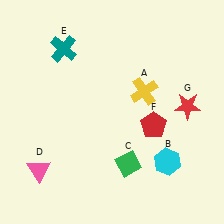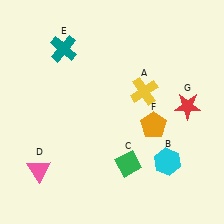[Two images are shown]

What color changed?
The pentagon (F) changed from red in Image 1 to orange in Image 2.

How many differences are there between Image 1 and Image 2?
There is 1 difference between the two images.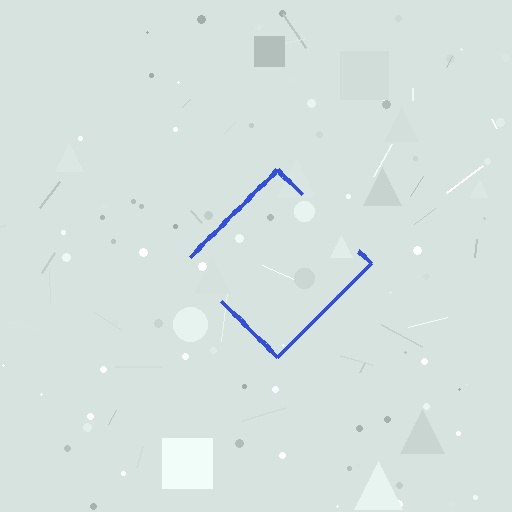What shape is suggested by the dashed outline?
The dashed outline suggests a diamond.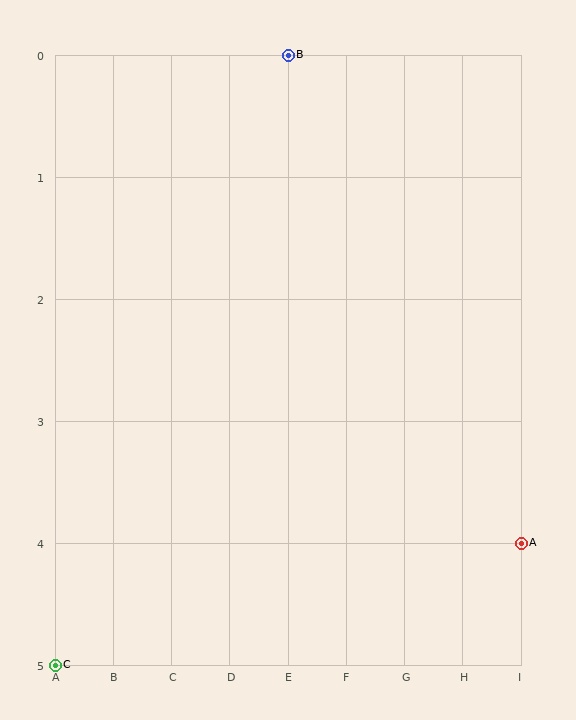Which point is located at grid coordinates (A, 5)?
Point C is at (A, 5).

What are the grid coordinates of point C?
Point C is at grid coordinates (A, 5).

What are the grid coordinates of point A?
Point A is at grid coordinates (I, 4).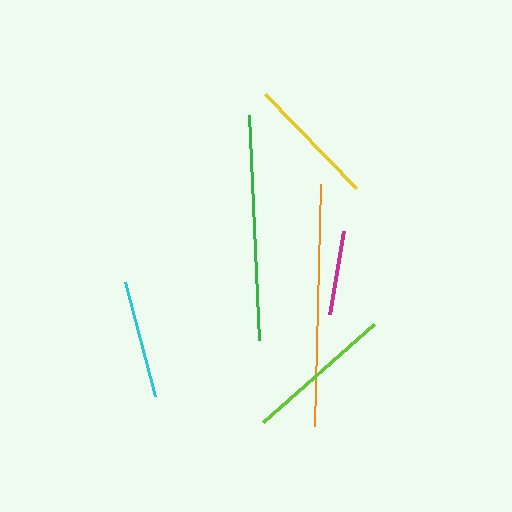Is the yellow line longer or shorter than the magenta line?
The yellow line is longer than the magenta line.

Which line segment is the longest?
The orange line is the longest at approximately 241 pixels.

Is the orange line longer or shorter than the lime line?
The orange line is longer than the lime line.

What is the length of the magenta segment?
The magenta segment is approximately 84 pixels long.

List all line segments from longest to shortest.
From longest to shortest: orange, green, lime, yellow, cyan, magenta.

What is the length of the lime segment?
The lime segment is approximately 147 pixels long.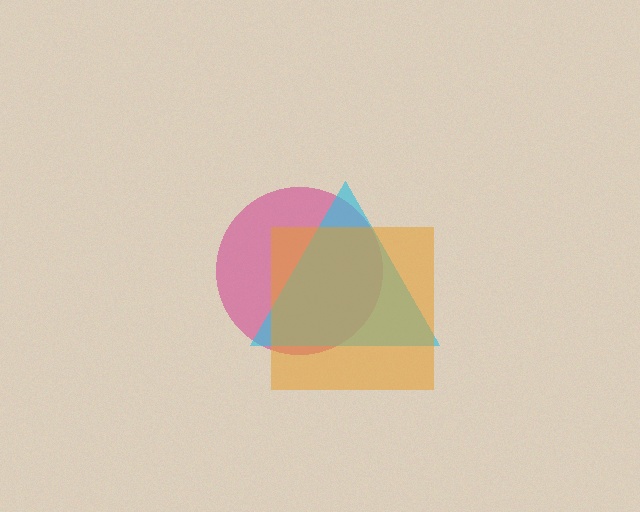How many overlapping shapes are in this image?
There are 3 overlapping shapes in the image.